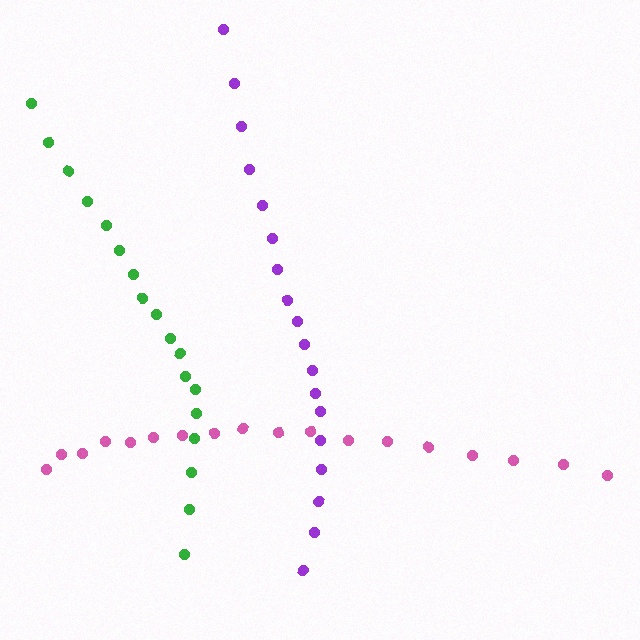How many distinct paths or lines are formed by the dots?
There are 3 distinct paths.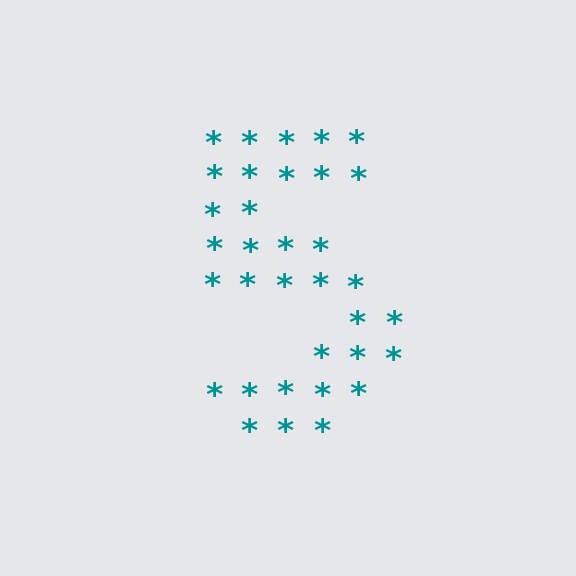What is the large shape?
The large shape is the digit 5.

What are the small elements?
The small elements are asterisks.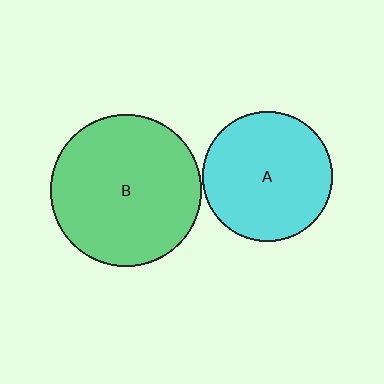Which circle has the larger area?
Circle B (green).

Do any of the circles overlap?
No, none of the circles overlap.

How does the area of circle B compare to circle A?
Approximately 1.4 times.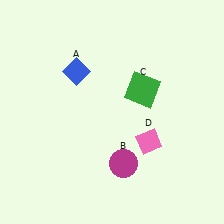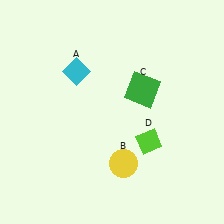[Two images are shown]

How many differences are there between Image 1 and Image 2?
There are 3 differences between the two images.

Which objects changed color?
A changed from blue to cyan. B changed from magenta to yellow. D changed from pink to lime.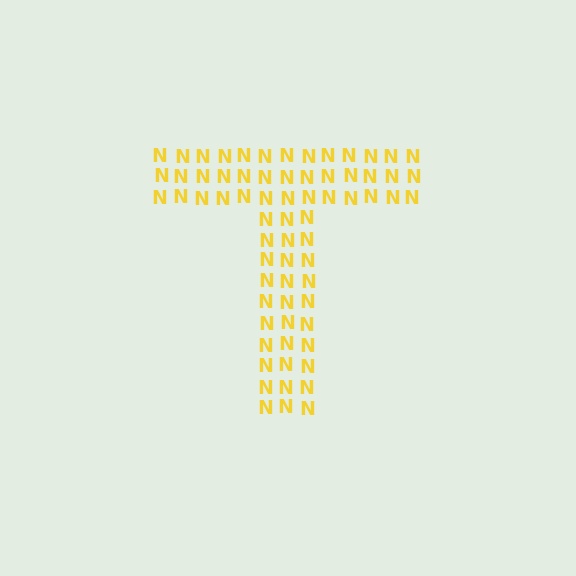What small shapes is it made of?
It is made of small letter N's.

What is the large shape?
The large shape is the letter T.